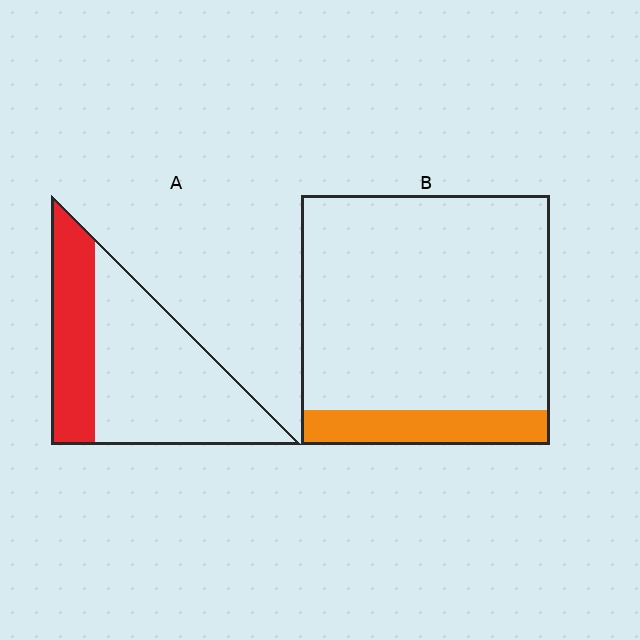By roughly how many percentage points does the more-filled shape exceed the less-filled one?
By roughly 20 percentage points (A over B).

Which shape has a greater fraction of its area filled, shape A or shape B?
Shape A.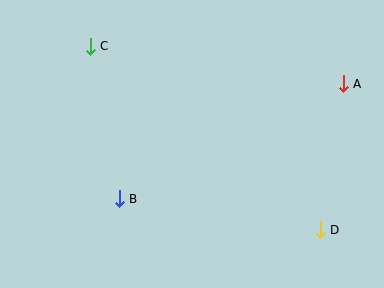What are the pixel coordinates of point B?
Point B is at (119, 199).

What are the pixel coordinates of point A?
Point A is at (343, 84).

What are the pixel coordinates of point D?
Point D is at (320, 230).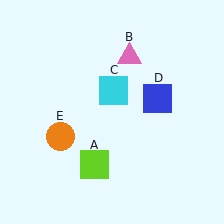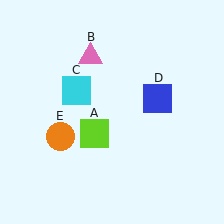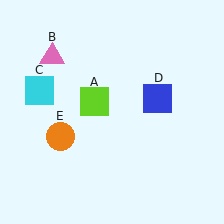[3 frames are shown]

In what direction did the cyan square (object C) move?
The cyan square (object C) moved left.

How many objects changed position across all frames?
3 objects changed position: lime square (object A), pink triangle (object B), cyan square (object C).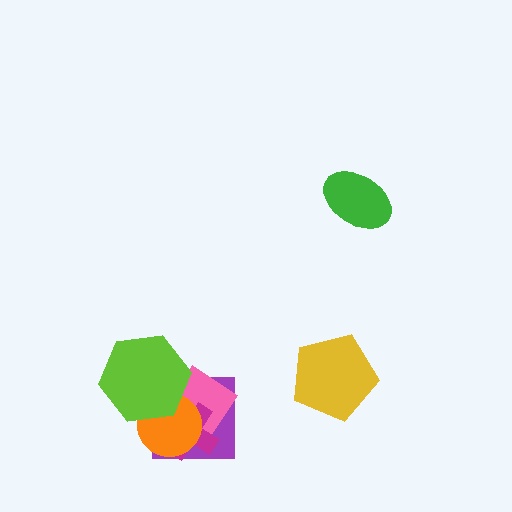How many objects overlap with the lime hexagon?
3 objects overlap with the lime hexagon.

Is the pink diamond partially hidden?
Yes, it is partially covered by another shape.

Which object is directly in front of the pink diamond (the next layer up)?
The magenta cross is directly in front of the pink diamond.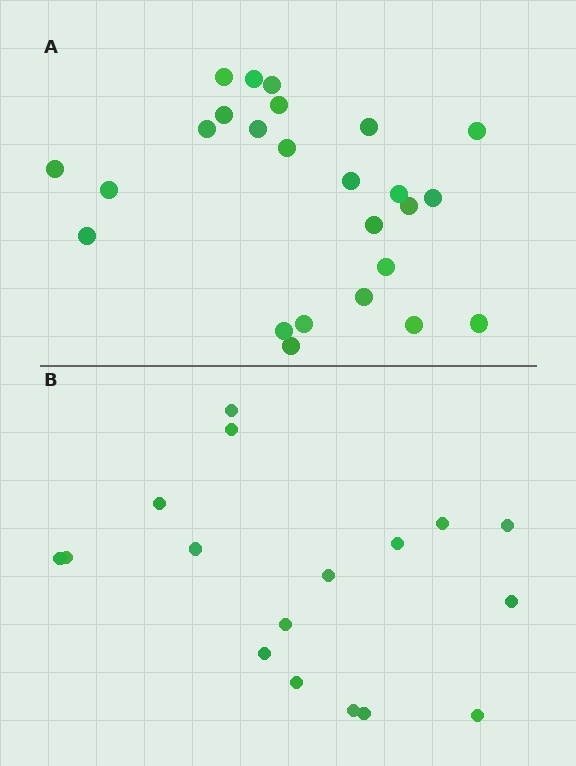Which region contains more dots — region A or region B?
Region A (the top region) has more dots.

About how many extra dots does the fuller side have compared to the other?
Region A has roughly 8 or so more dots than region B.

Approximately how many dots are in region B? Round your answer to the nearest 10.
About 20 dots. (The exact count is 17, which rounds to 20.)